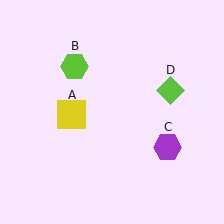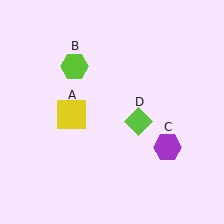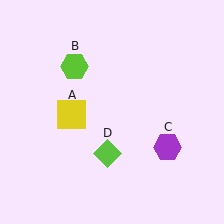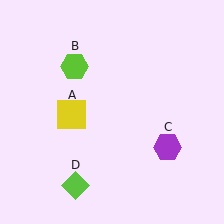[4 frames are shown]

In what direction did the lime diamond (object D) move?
The lime diamond (object D) moved down and to the left.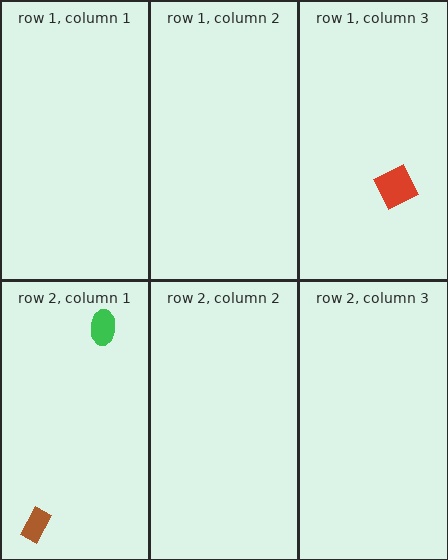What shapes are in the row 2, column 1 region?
The brown rectangle, the green ellipse.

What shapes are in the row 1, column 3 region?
The red square.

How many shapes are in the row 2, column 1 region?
2.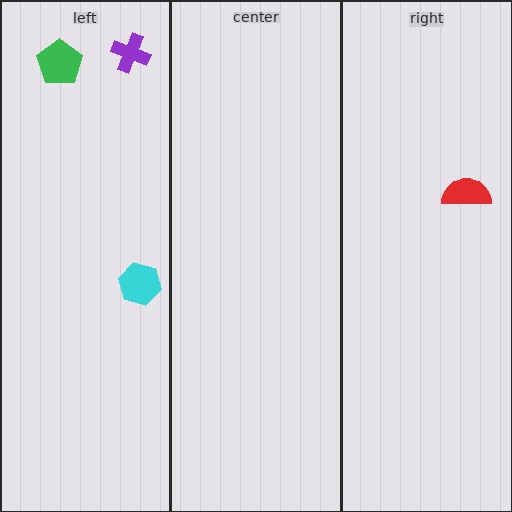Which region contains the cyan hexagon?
The left region.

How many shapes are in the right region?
1.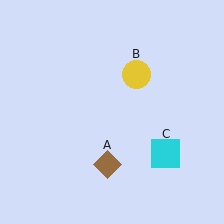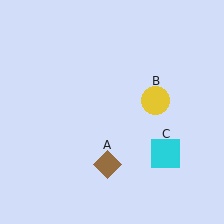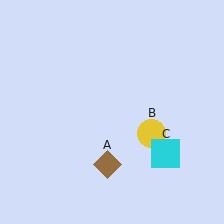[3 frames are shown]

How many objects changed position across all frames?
1 object changed position: yellow circle (object B).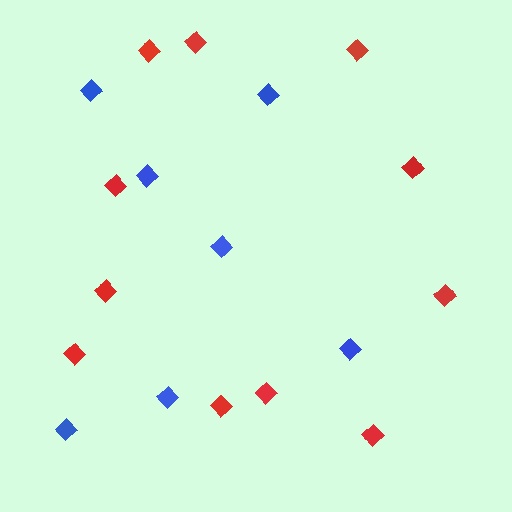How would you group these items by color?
There are 2 groups: one group of red diamonds (11) and one group of blue diamonds (7).